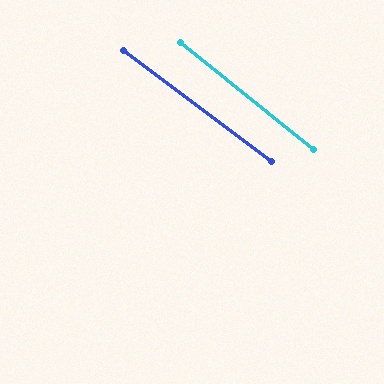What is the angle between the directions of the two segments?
Approximately 2 degrees.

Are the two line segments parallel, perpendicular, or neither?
Parallel — their directions differ by only 1.6°.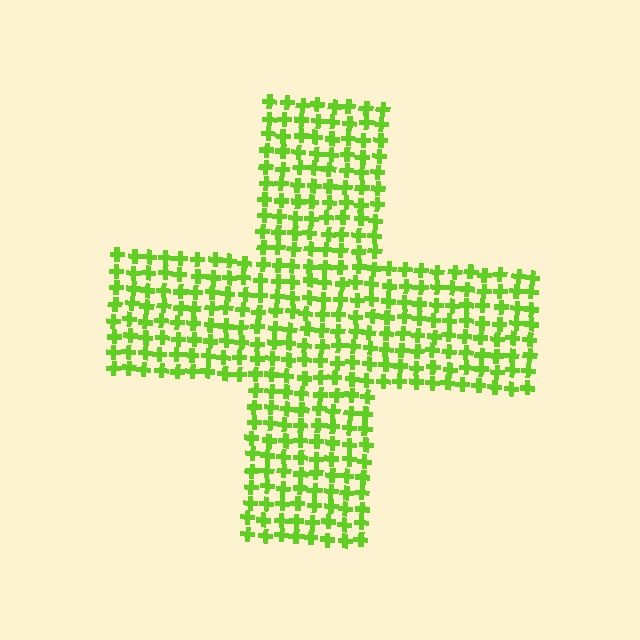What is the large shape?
The large shape is a cross.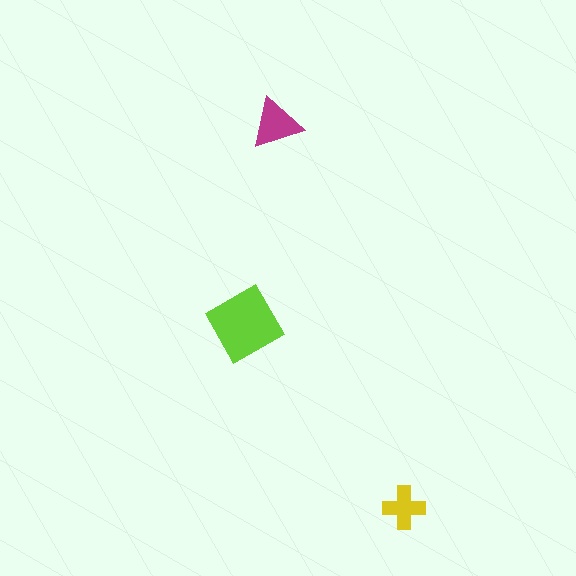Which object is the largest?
The lime diamond.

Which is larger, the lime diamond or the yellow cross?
The lime diamond.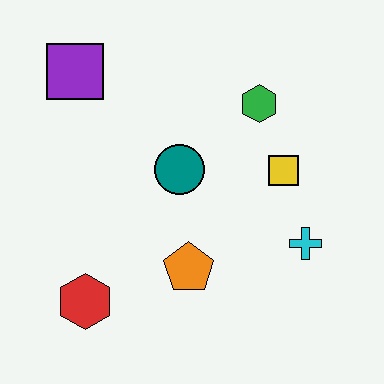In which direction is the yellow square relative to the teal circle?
The yellow square is to the right of the teal circle.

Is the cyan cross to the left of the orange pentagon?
No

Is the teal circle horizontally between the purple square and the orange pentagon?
Yes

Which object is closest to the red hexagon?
The orange pentagon is closest to the red hexagon.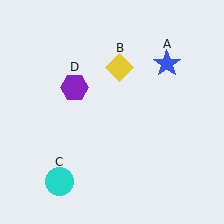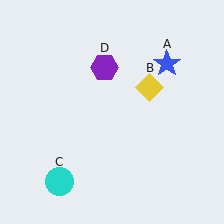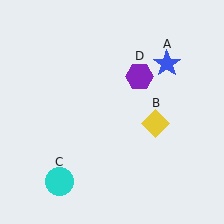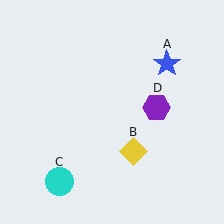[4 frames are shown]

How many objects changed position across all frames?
2 objects changed position: yellow diamond (object B), purple hexagon (object D).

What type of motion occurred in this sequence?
The yellow diamond (object B), purple hexagon (object D) rotated clockwise around the center of the scene.